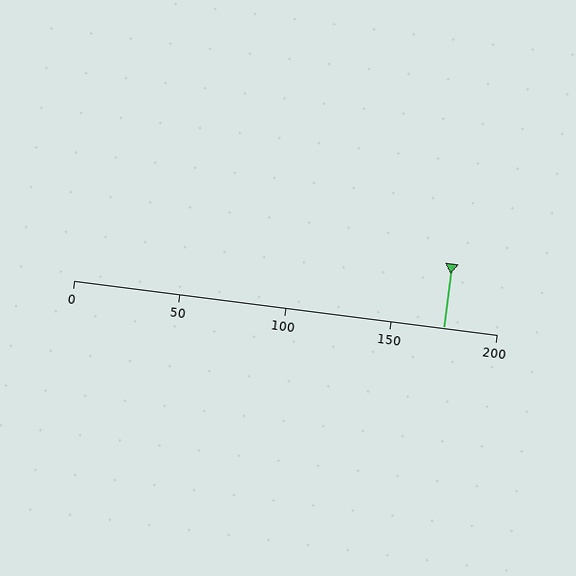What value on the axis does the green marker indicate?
The marker indicates approximately 175.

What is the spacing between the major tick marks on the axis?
The major ticks are spaced 50 apart.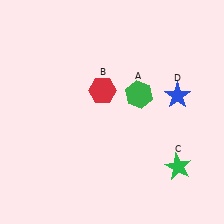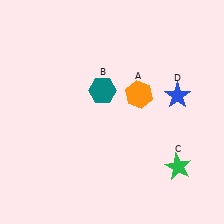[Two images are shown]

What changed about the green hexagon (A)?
In Image 1, A is green. In Image 2, it changed to orange.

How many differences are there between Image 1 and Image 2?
There are 2 differences between the two images.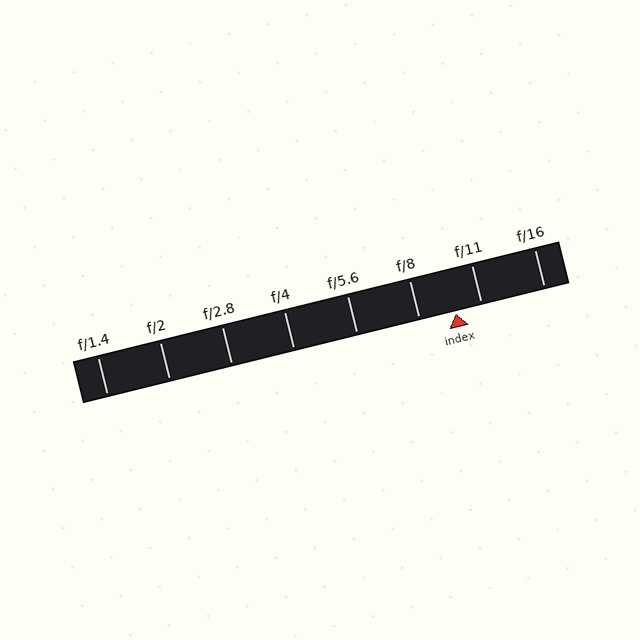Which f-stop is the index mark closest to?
The index mark is closest to f/11.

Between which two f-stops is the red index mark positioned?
The index mark is between f/8 and f/11.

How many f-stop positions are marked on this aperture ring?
There are 8 f-stop positions marked.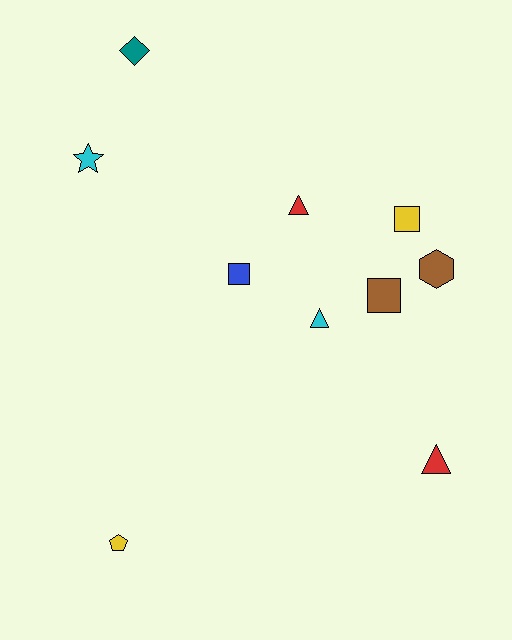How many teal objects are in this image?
There is 1 teal object.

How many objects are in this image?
There are 10 objects.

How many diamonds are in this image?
There is 1 diamond.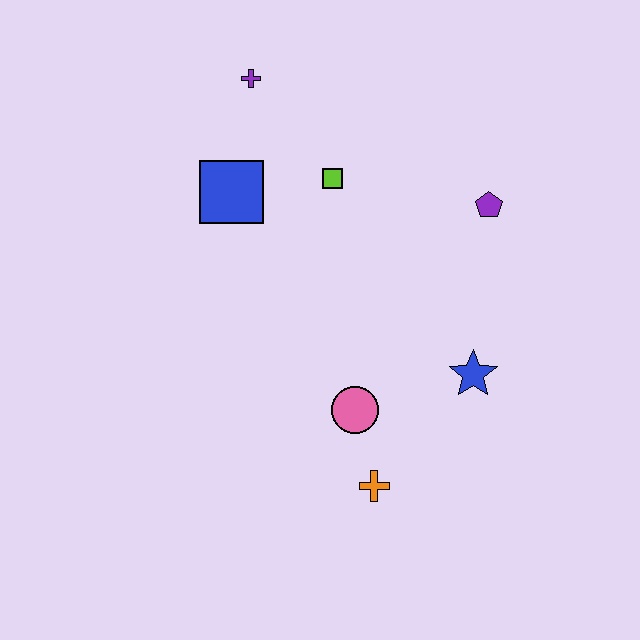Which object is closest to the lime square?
The blue square is closest to the lime square.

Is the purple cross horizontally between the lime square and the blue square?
Yes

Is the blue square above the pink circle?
Yes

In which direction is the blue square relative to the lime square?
The blue square is to the left of the lime square.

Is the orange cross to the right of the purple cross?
Yes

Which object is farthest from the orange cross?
The purple cross is farthest from the orange cross.